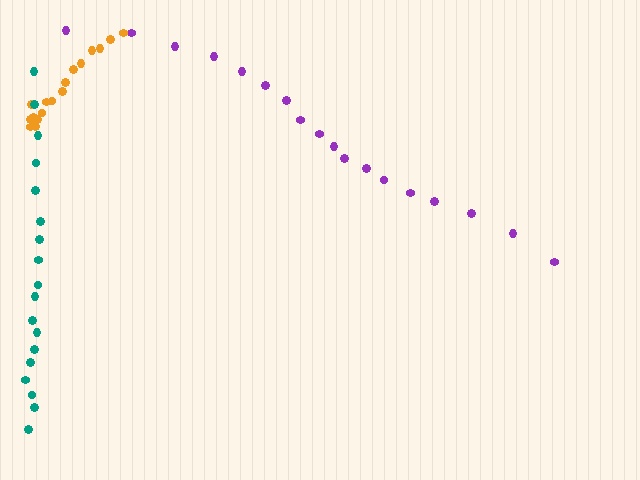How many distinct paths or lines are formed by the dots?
There are 3 distinct paths.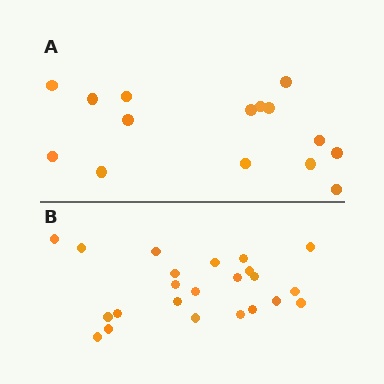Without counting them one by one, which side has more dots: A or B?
Region B (the bottom region) has more dots.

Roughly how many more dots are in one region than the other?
Region B has roughly 8 or so more dots than region A.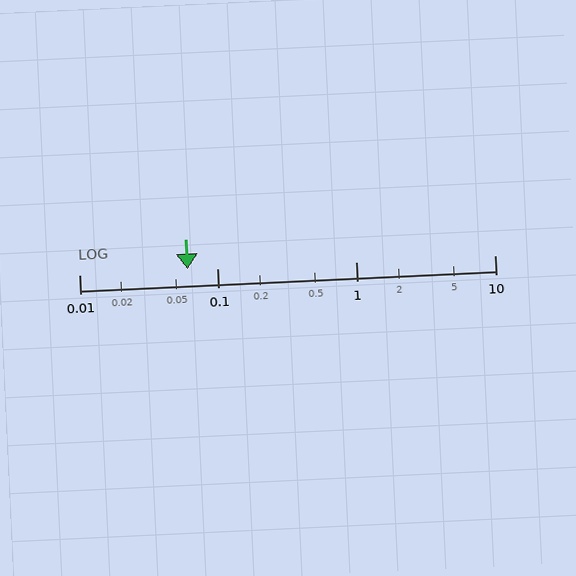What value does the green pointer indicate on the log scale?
The pointer indicates approximately 0.061.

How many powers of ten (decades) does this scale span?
The scale spans 3 decades, from 0.01 to 10.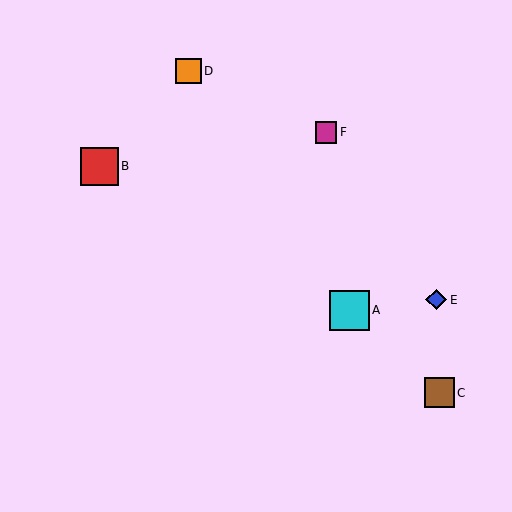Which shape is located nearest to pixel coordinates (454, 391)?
The brown square (labeled C) at (439, 393) is nearest to that location.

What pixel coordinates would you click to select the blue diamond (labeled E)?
Click at (436, 300) to select the blue diamond E.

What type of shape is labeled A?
Shape A is a cyan square.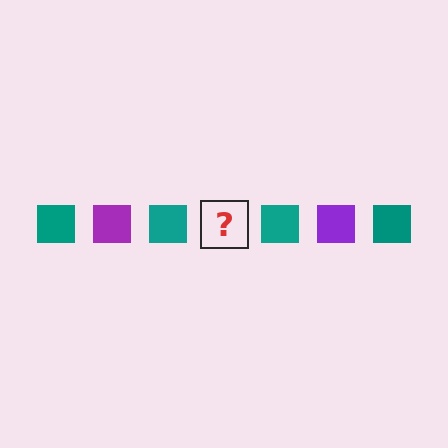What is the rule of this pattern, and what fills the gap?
The rule is that the pattern cycles through teal, purple squares. The gap should be filled with a purple square.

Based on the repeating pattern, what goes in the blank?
The blank should be a purple square.